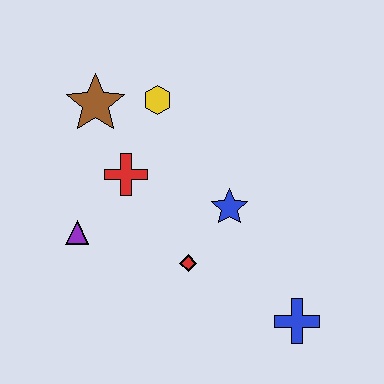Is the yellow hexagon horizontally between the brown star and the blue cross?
Yes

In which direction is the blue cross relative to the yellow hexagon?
The blue cross is below the yellow hexagon.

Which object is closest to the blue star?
The red diamond is closest to the blue star.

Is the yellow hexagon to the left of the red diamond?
Yes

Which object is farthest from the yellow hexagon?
The blue cross is farthest from the yellow hexagon.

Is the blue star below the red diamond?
No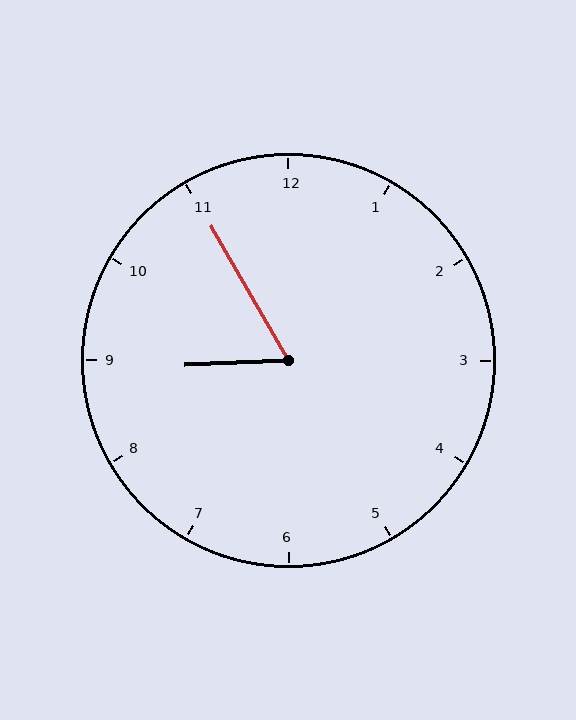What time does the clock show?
8:55.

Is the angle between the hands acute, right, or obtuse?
It is acute.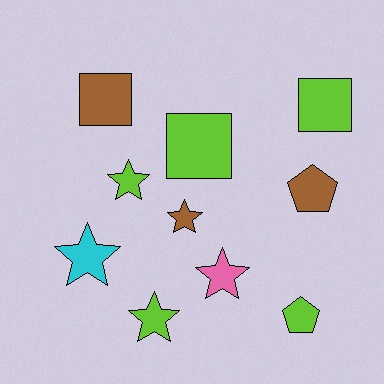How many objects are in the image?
There are 10 objects.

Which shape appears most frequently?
Star, with 5 objects.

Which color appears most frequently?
Lime, with 5 objects.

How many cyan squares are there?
There are no cyan squares.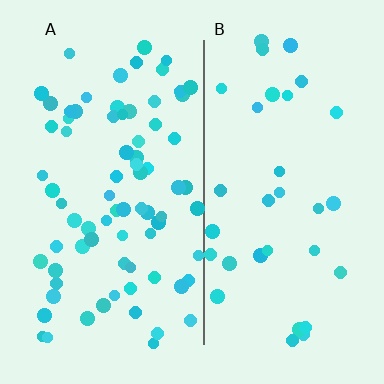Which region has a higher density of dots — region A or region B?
A (the left).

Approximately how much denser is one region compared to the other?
Approximately 2.3× — region A over region B.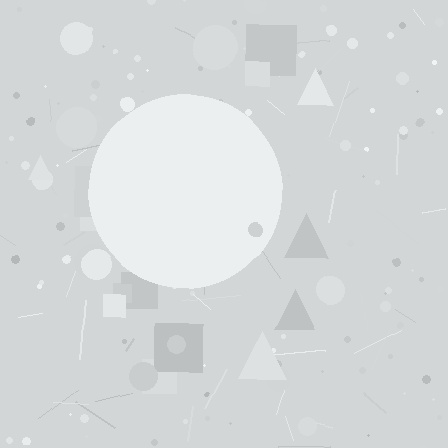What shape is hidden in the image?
A circle is hidden in the image.